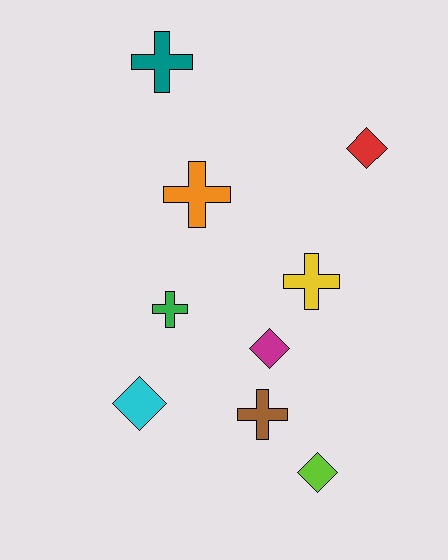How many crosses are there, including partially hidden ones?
There are 5 crosses.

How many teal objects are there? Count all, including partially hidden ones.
There is 1 teal object.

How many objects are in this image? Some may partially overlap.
There are 9 objects.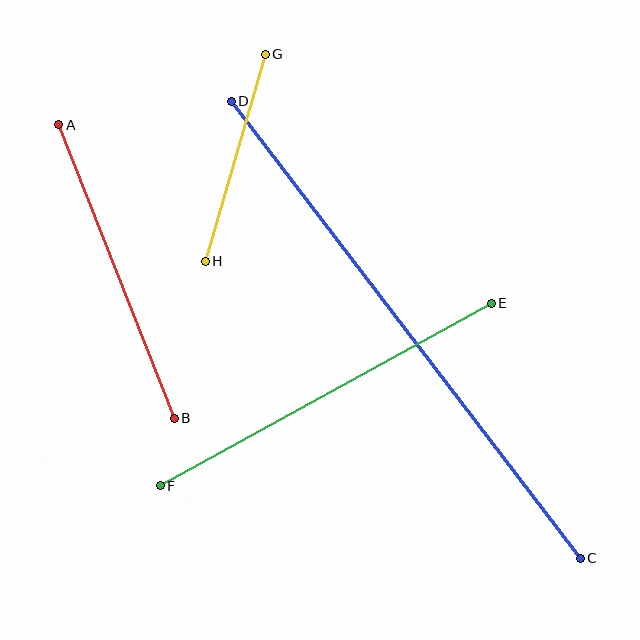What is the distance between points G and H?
The distance is approximately 216 pixels.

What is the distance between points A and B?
The distance is approximately 316 pixels.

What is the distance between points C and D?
The distance is approximately 575 pixels.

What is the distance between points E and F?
The distance is approximately 378 pixels.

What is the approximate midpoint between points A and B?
The midpoint is at approximately (117, 272) pixels.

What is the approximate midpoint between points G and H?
The midpoint is at approximately (235, 158) pixels.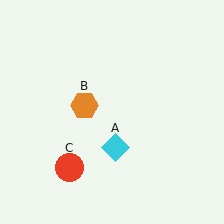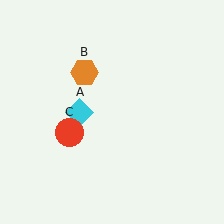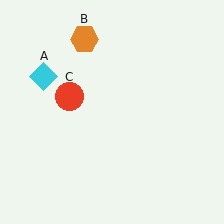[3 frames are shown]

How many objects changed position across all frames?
3 objects changed position: cyan diamond (object A), orange hexagon (object B), red circle (object C).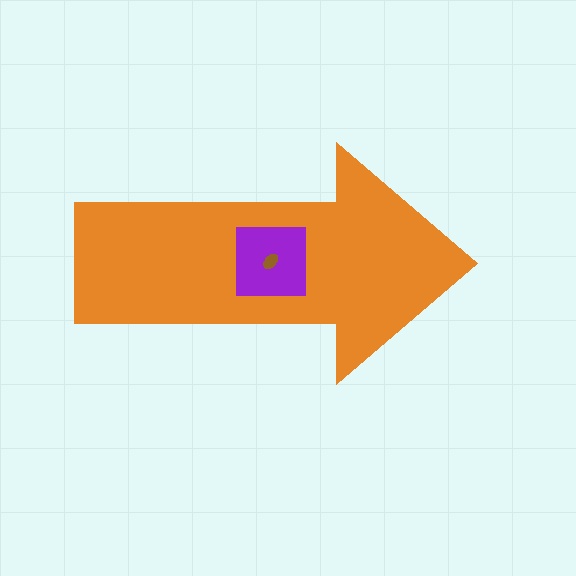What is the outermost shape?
The orange arrow.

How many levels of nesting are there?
3.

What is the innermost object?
The brown ellipse.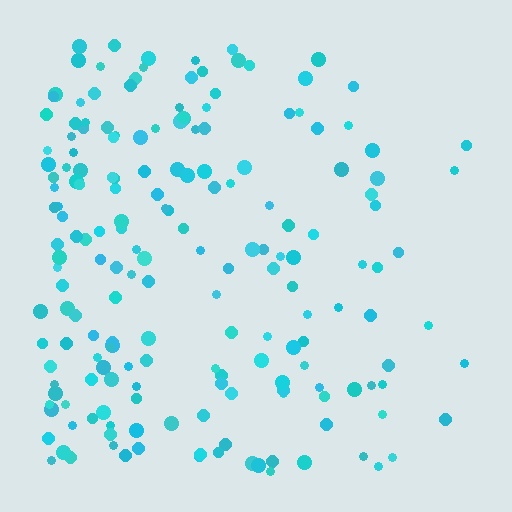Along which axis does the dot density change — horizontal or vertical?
Horizontal.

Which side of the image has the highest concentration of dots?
The left.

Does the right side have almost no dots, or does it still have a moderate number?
Still a moderate number, just noticeably fewer than the left.